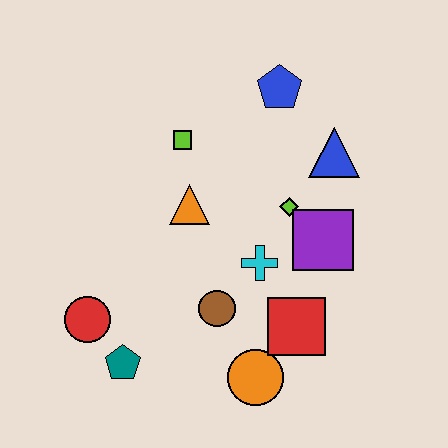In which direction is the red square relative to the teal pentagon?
The red square is to the right of the teal pentagon.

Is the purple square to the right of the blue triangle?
No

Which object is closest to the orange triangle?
The lime square is closest to the orange triangle.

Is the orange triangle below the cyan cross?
No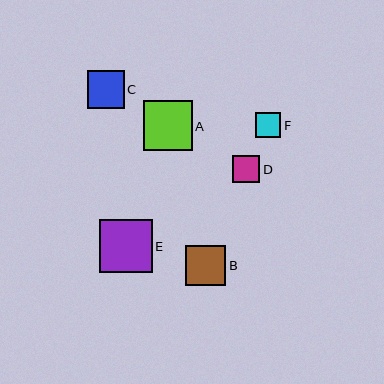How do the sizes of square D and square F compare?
Square D and square F are approximately the same size.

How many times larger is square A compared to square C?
Square A is approximately 1.3 times the size of square C.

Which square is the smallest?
Square F is the smallest with a size of approximately 25 pixels.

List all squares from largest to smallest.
From largest to smallest: E, A, B, C, D, F.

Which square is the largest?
Square E is the largest with a size of approximately 53 pixels.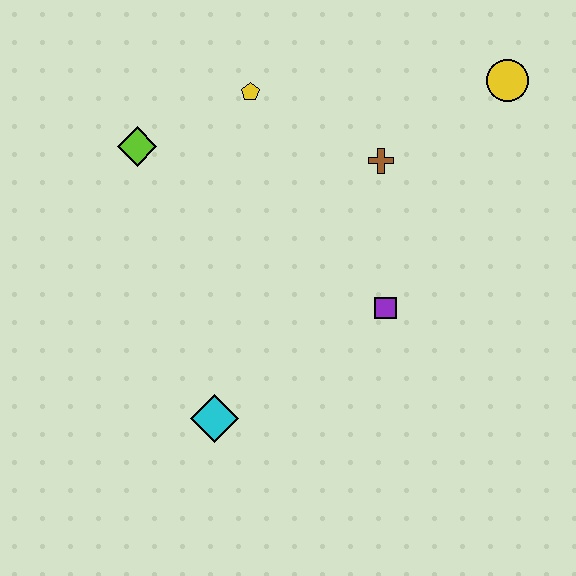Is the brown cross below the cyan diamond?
No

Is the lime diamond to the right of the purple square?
No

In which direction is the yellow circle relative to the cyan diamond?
The yellow circle is above the cyan diamond.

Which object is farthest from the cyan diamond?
The yellow circle is farthest from the cyan diamond.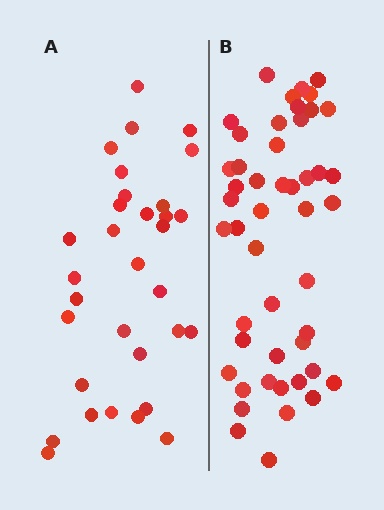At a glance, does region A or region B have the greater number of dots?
Region B (the right region) has more dots.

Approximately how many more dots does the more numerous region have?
Region B has approximately 15 more dots than region A.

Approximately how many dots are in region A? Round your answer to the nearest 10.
About 30 dots. (The exact count is 32, which rounds to 30.)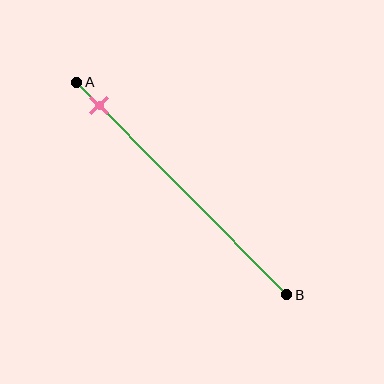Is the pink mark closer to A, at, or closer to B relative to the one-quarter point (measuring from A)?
The pink mark is closer to point A than the one-quarter point of segment AB.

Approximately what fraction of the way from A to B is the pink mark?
The pink mark is approximately 10% of the way from A to B.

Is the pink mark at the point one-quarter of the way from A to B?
No, the mark is at about 10% from A, not at the 25% one-quarter point.